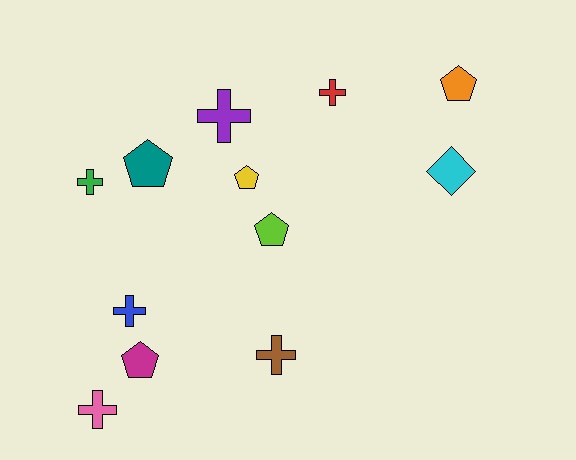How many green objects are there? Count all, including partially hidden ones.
There is 1 green object.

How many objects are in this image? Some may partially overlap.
There are 12 objects.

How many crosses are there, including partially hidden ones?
There are 6 crosses.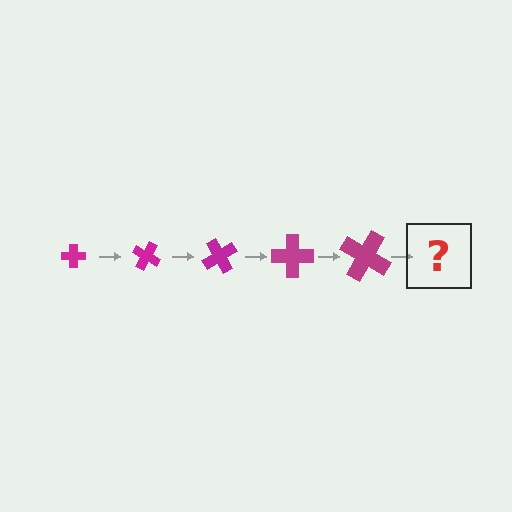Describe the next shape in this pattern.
It should be a cross, larger than the previous one and rotated 150 degrees from the start.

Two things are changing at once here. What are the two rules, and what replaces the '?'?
The two rules are that the cross grows larger each step and it rotates 30 degrees each step. The '?' should be a cross, larger than the previous one and rotated 150 degrees from the start.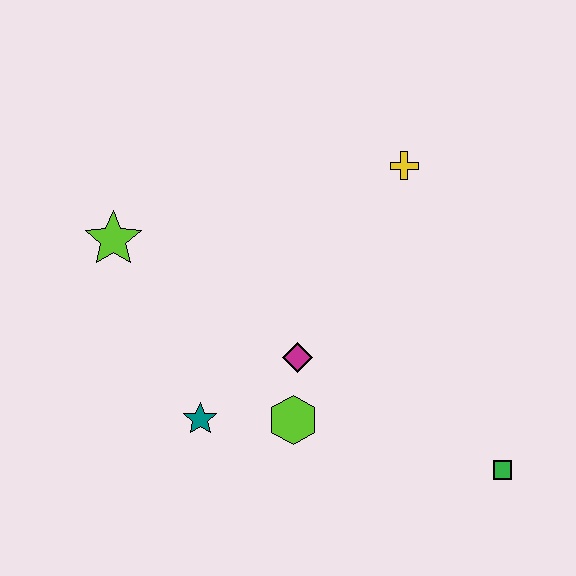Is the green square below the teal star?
Yes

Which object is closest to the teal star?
The lime hexagon is closest to the teal star.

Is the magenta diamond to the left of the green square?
Yes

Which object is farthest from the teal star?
The yellow cross is farthest from the teal star.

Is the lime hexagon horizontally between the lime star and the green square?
Yes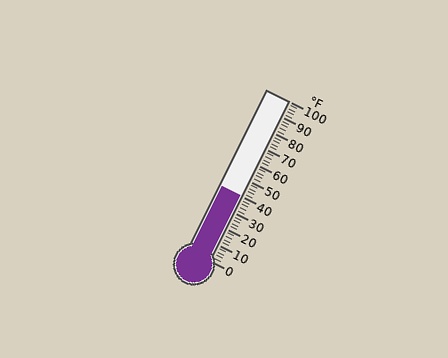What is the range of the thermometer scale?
The thermometer scale ranges from 0°F to 100°F.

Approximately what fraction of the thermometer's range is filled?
The thermometer is filled to approximately 40% of its range.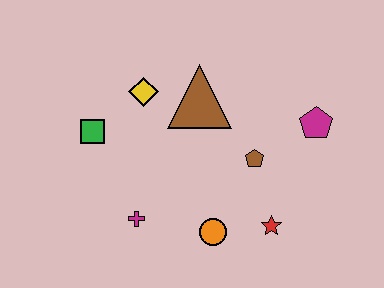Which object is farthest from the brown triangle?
The red star is farthest from the brown triangle.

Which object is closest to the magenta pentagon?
The brown pentagon is closest to the magenta pentagon.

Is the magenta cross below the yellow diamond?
Yes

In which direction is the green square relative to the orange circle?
The green square is to the left of the orange circle.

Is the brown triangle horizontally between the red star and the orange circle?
No